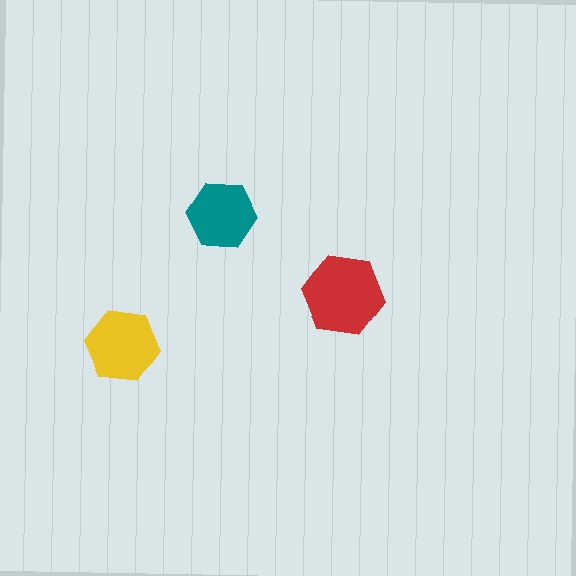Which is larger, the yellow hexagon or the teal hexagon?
The yellow one.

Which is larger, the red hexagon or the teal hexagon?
The red one.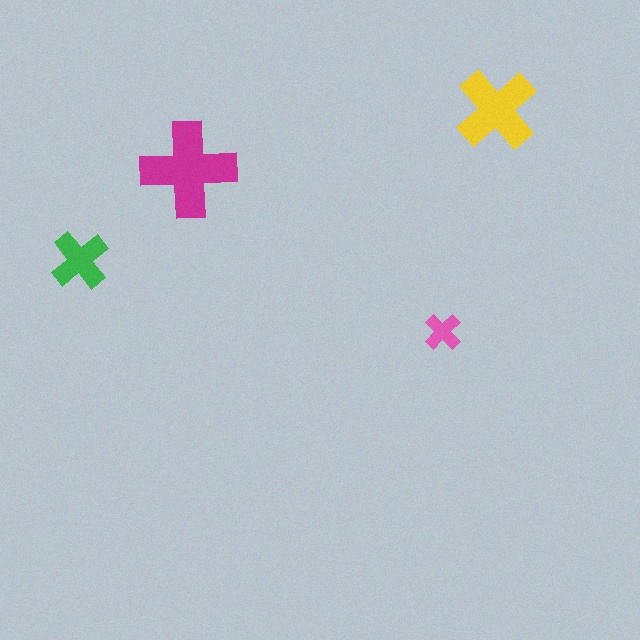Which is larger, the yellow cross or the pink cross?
The yellow one.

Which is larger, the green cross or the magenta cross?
The magenta one.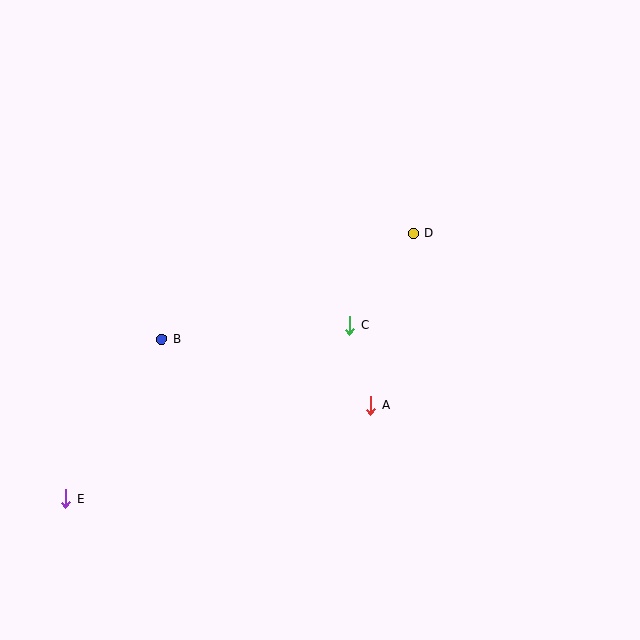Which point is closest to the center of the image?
Point C at (350, 325) is closest to the center.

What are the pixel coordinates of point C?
Point C is at (350, 325).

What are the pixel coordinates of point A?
Point A is at (371, 405).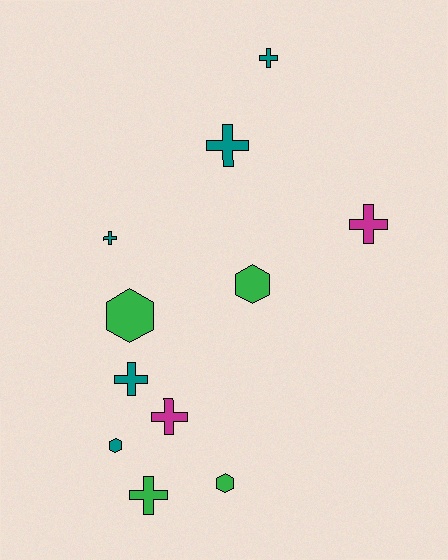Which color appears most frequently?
Teal, with 5 objects.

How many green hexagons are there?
There are 3 green hexagons.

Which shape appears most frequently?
Cross, with 7 objects.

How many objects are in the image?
There are 11 objects.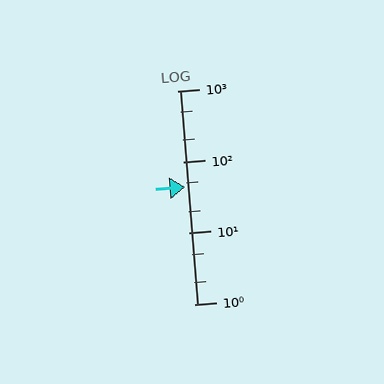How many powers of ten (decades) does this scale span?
The scale spans 3 decades, from 1 to 1000.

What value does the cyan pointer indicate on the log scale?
The pointer indicates approximately 44.